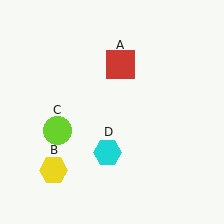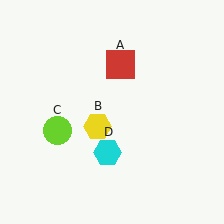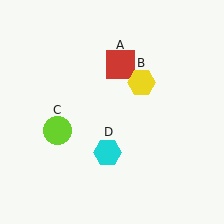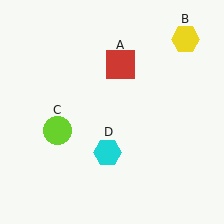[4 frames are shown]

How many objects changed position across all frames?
1 object changed position: yellow hexagon (object B).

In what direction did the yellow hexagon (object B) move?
The yellow hexagon (object B) moved up and to the right.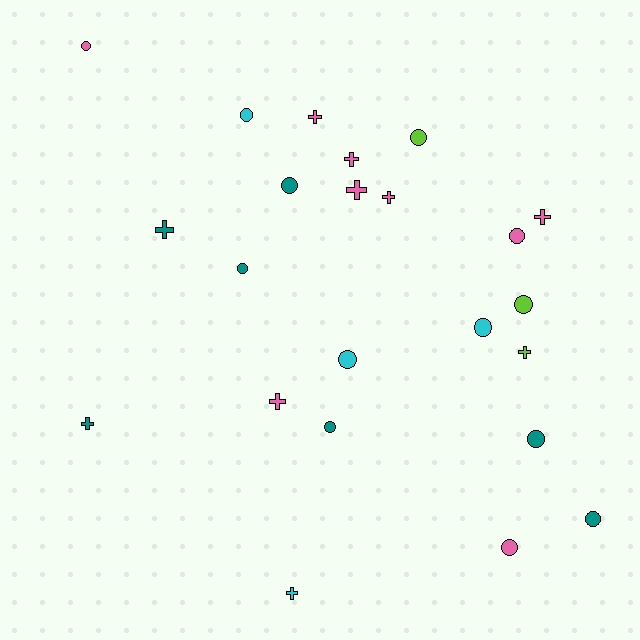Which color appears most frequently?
Pink, with 9 objects.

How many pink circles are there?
There are 3 pink circles.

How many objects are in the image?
There are 23 objects.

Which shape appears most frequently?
Circle, with 13 objects.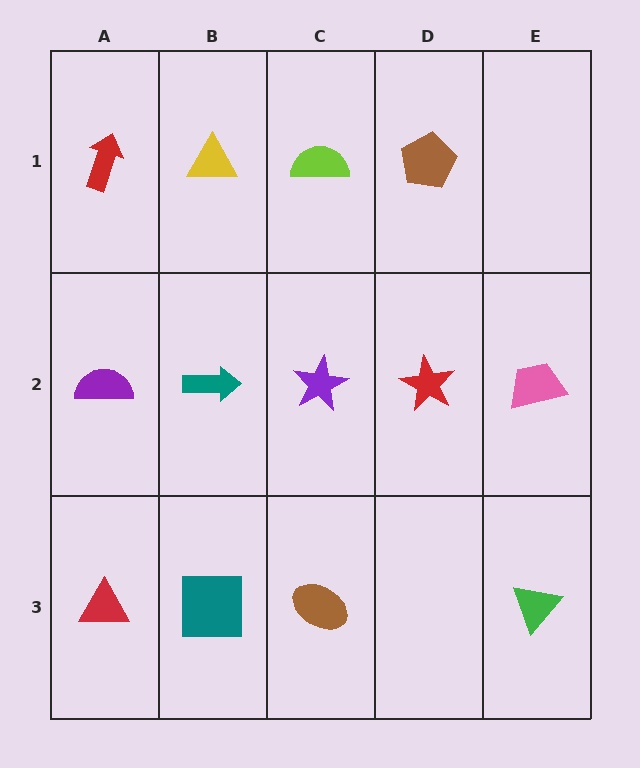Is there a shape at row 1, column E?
No, that cell is empty.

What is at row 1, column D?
A brown pentagon.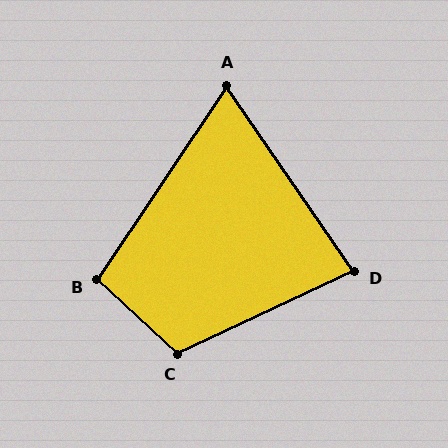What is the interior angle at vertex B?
Approximately 99 degrees (obtuse).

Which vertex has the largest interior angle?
C, at approximately 112 degrees.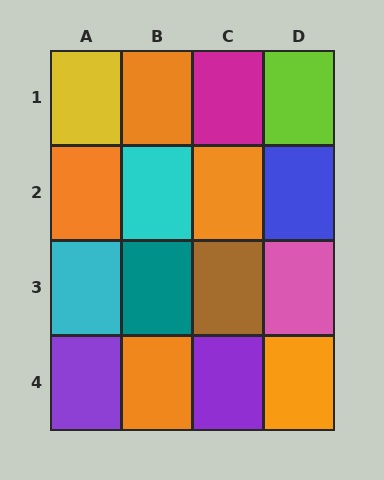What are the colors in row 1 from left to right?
Yellow, orange, magenta, lime.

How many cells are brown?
1 cell is brown.